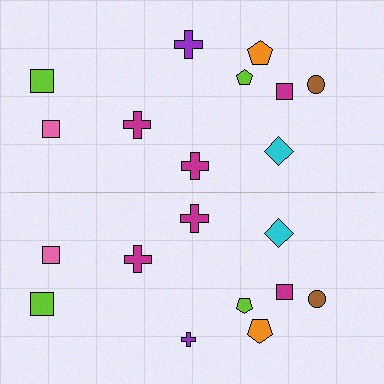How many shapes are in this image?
There are 20 shapes in this image.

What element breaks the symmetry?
The purple cross on the bottom side has a different size than its mirror counterpart.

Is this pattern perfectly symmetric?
No, the pattern is not perfectly symmetric. The purple cross on the bottom side has a different size than its mirror counterpart.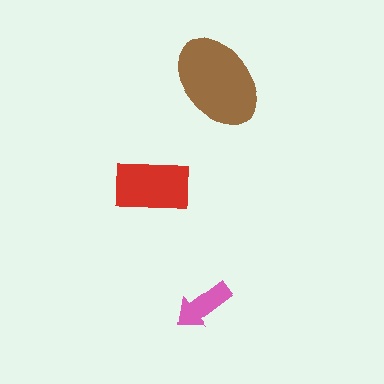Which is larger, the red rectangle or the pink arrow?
The red rectangle.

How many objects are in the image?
There are 3 objects in the image.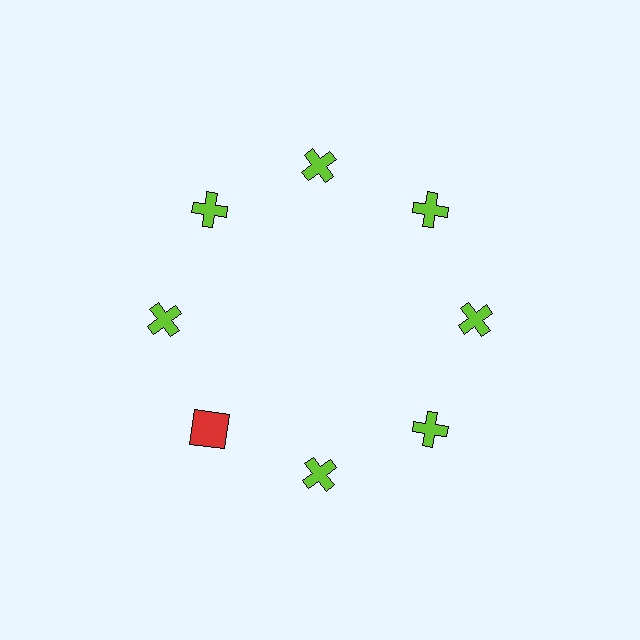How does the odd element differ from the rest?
It differs in both color (red instead of lime) and shape (square instead of cross).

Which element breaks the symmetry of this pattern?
The red square at roughly the 8 o'clock position breaks the symmetry. All other shapes are lime crosses.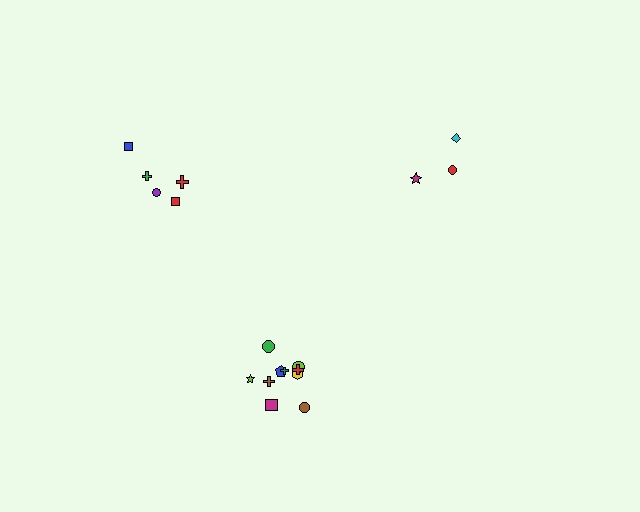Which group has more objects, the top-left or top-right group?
The top-left group.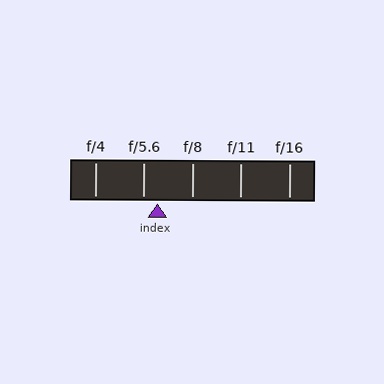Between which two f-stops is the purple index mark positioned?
The index mark is between f/5.6 and f/8.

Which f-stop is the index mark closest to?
The index mark is closest to f/5.6.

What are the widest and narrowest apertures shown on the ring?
The widest aperture shown is f/4 and the narrowest is f/16.